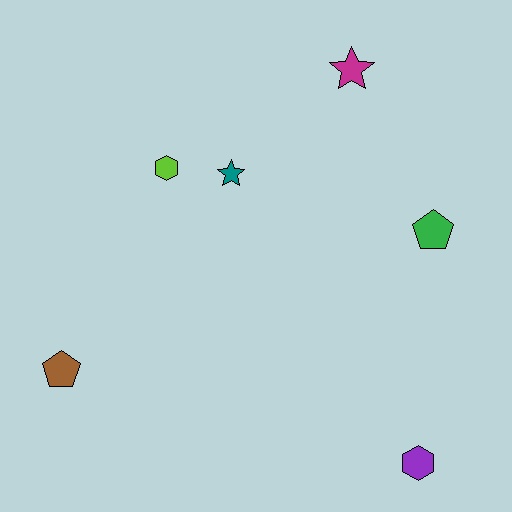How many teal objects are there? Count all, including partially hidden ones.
There is 1 teal object.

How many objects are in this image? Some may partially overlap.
There are 6 objects.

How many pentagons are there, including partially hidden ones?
There are 2 pentagons.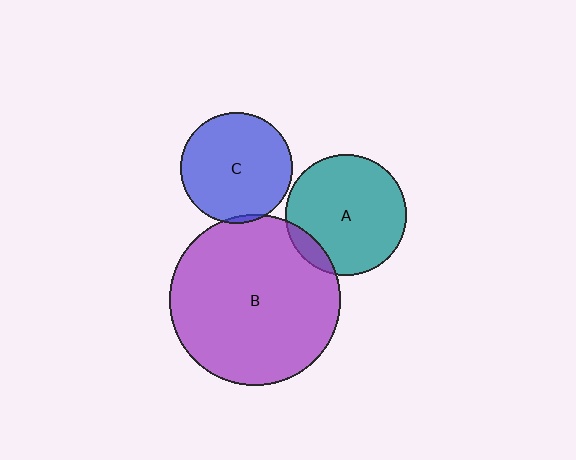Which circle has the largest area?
Circle B (purple).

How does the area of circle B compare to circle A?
Approximately 2.0 times.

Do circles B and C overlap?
Yes.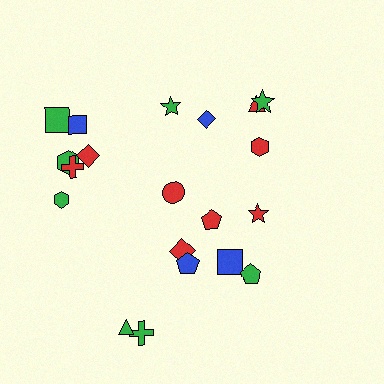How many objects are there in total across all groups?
There are 20 objects.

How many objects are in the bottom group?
There are 7 objects.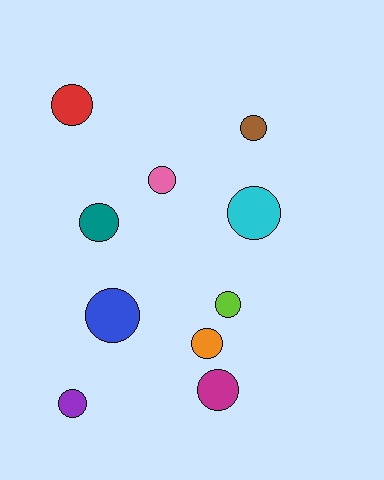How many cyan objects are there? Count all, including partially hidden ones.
There is 1 cyan object.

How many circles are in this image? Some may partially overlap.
There are 10 circles.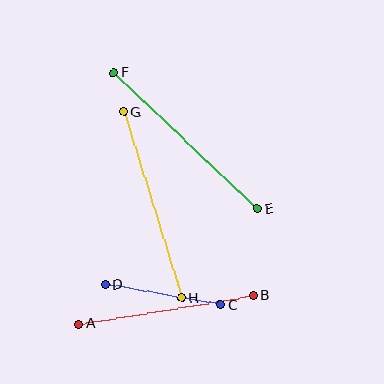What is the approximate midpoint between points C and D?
The midpoint is at approximately (163, 295) pixels.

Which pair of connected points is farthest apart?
Points E and F are farthest apart.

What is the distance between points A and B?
The distance is approximately 177 pixels.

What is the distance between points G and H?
The distance is approximately 195 pixels.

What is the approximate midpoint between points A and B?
The midpoint is at approximately (166, 310) pixels.